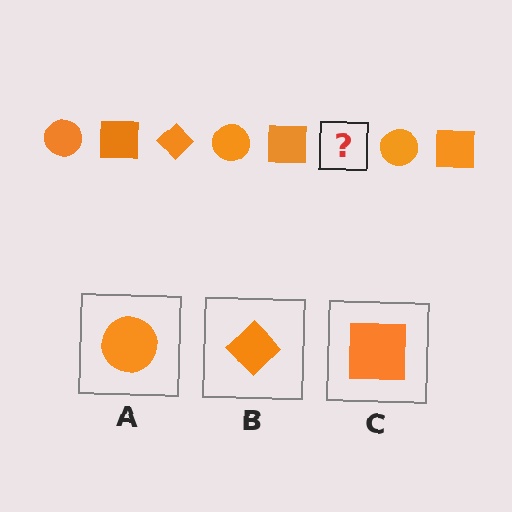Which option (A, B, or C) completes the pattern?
B.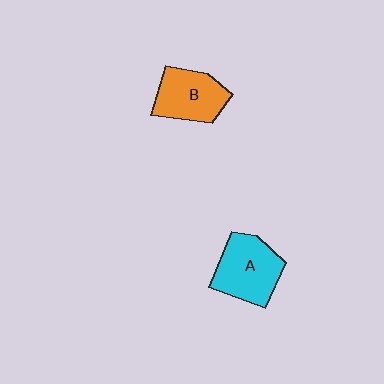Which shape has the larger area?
Shape A (cyan).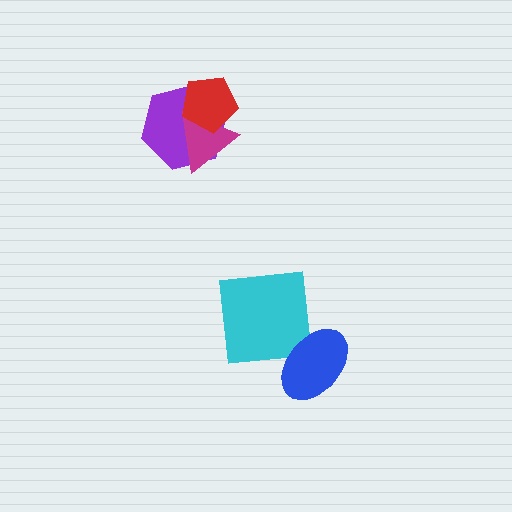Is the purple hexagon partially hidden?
Yes, it is partially covered by another shape.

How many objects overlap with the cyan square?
1 object overlaps with the cyan square.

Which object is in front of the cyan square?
The blue ellipse is in front of the cyan square.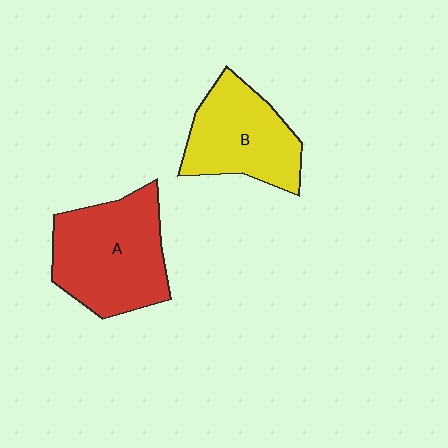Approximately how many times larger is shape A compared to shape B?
Approximately 1.3 times.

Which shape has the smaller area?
Shape B (yellow).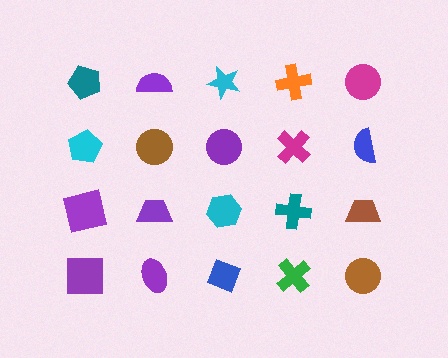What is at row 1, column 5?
A magenta circle.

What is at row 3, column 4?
A teal cross.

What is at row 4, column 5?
A brown circle.